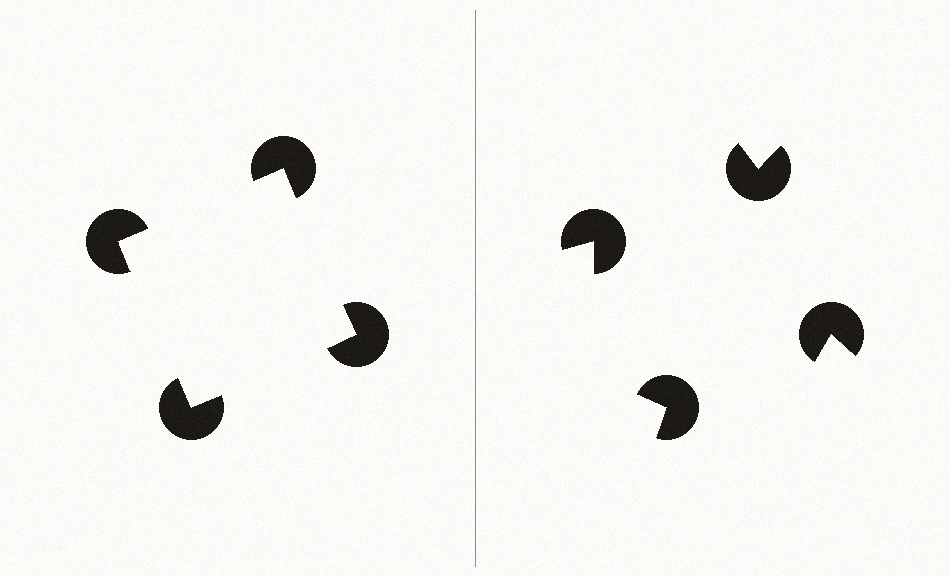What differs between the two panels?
The pac-man discs are positioned identically on both sides; only the wedge orientations differ. On the left they align to a square; on the right they are misaligned.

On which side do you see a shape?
An illusory square appears on the left side. On the right side the wedge cuts are rotated, so no coherent shape forms.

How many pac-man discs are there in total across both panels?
8 — 4 on each side.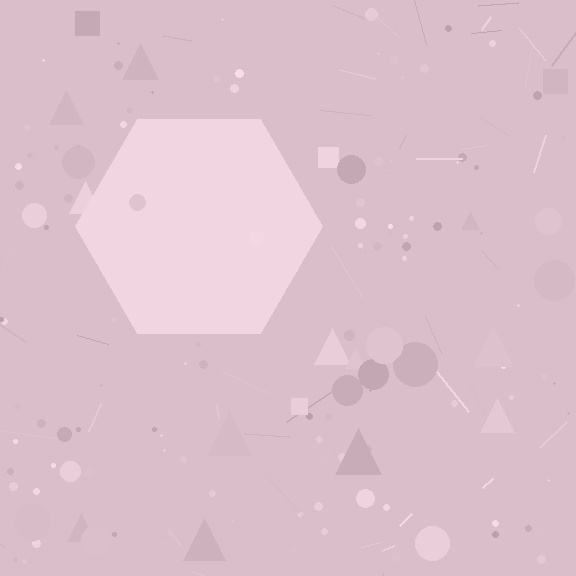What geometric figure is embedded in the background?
A hexagon is embedded in the background.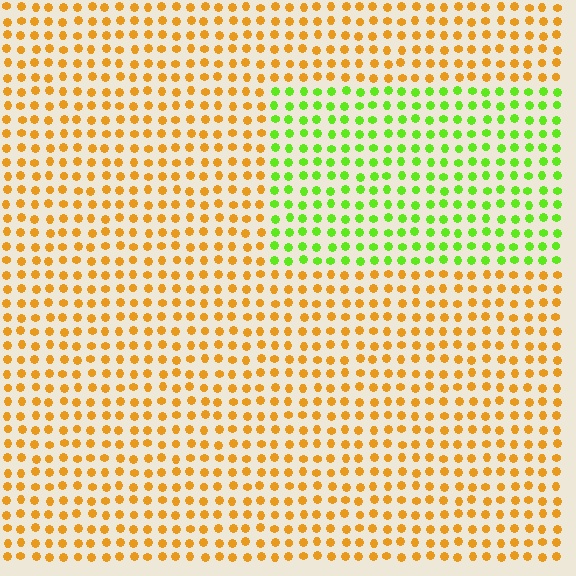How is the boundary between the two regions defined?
The boundary is defined purely by a slight shift in hue (about 64 degrees). Spacing, size, and orientation are identical on both sides.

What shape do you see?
I see a rectangle.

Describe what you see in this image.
The image is filled with small orange elements in a uniform arrangement. A rectangle-shaped region is visible where the elements are tinted to a slightly different hue, forming a subtle color boundary.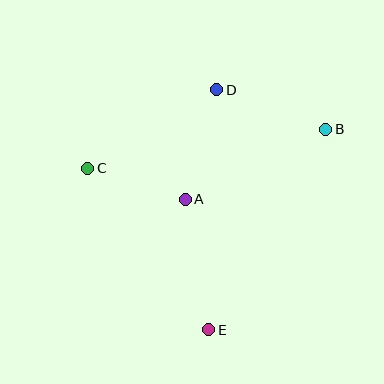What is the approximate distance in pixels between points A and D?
The distance between A and D is approximately 114 pixels.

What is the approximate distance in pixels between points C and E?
The distance between C and E is approximately 201 pixels.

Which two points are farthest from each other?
Points B and C are farthest from each other.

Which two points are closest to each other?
Points A and C are closest to each other.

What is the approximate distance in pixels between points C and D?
The distance between C and D is approximately 151 pixels.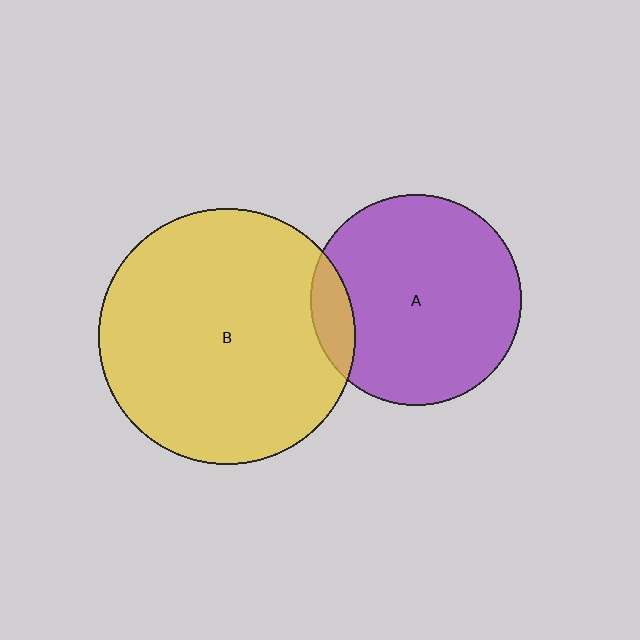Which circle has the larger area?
Circle B (yellow).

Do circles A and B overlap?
Yes.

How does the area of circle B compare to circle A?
Approximately 1.5 times.